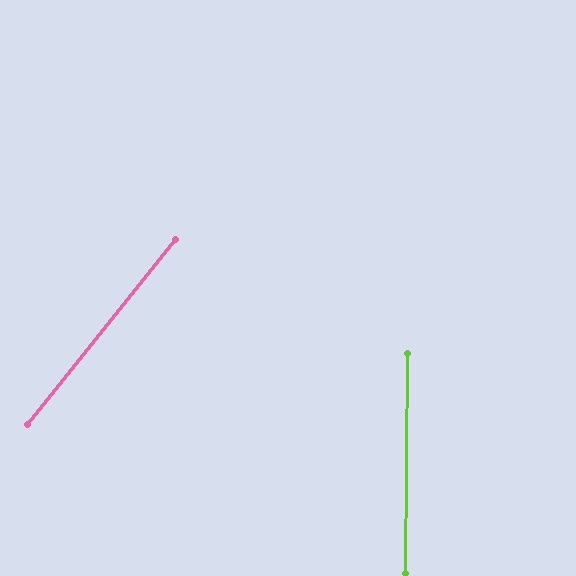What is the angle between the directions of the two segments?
Approximately 38 degrees.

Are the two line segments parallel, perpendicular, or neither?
Neither parallel nor perpendicular — they differ by about 38°.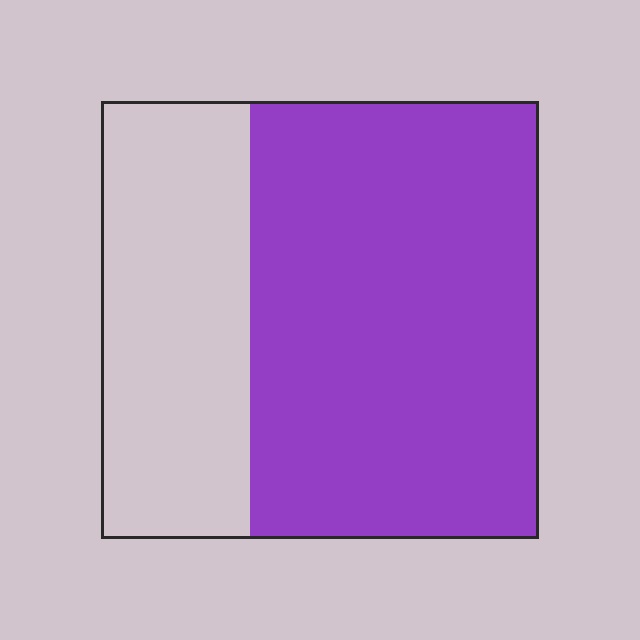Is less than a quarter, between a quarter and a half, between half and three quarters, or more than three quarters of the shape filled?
Between half and three quarters.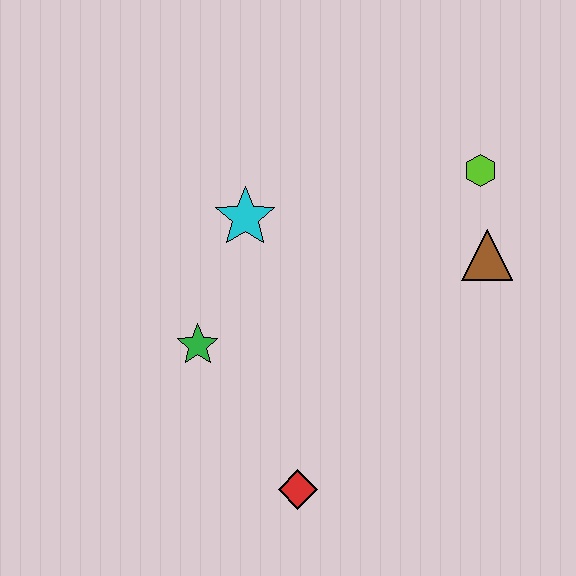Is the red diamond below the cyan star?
Yes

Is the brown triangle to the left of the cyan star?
No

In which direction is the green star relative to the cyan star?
The green star is below the cyan star.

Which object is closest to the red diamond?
The green star is closest to the red diamond.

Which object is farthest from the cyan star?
The red diamond is farthest from the cyan star.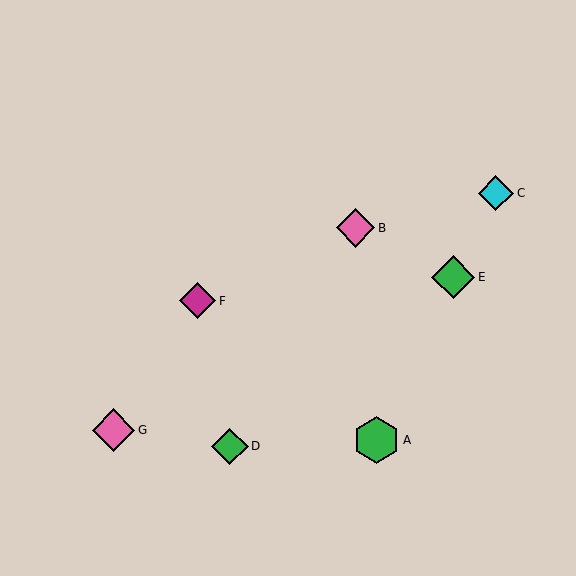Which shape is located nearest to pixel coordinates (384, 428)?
The green hexagon (labeled A) at (376, 440) is nearest to that location.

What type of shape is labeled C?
Shape C is a cyan diamond.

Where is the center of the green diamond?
The center of the green diamond is at (453, 277).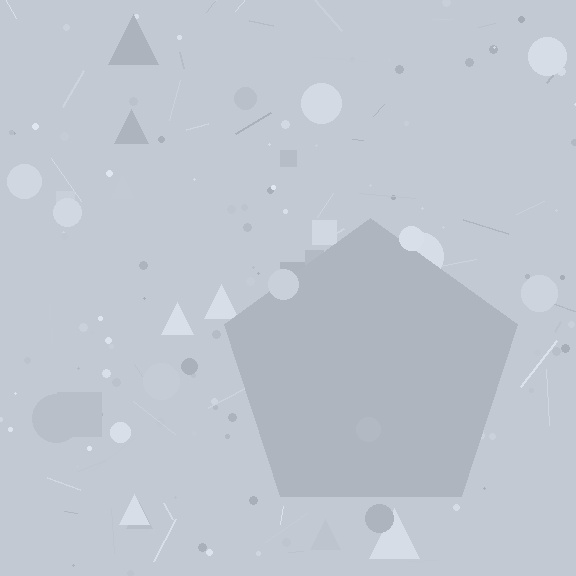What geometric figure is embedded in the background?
A pentagon is embedded in the background.